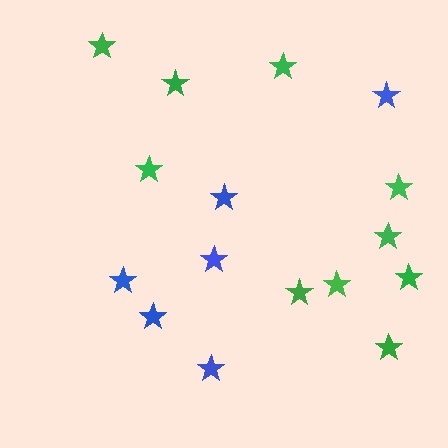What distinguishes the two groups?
There are 2 groups: one group of blue stars (6) and one group of green stars (10).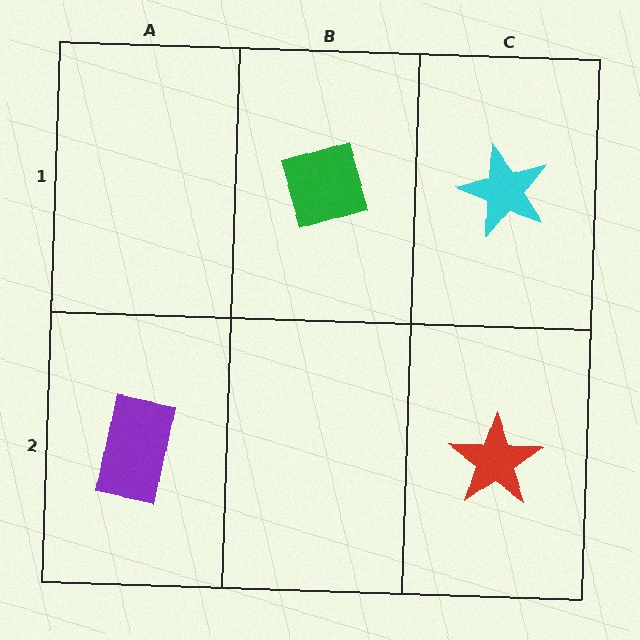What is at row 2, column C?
A red star.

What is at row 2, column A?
A purple rectangle.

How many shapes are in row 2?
2 shapes.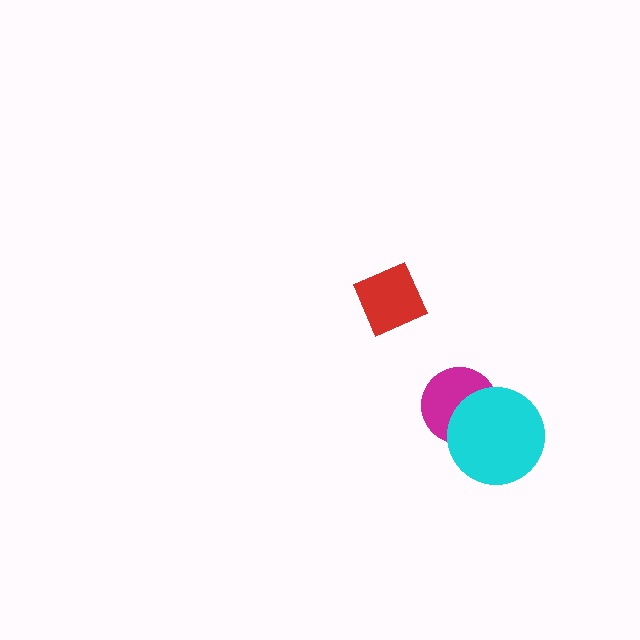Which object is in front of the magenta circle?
The cyan circle is in front of the magenta circle.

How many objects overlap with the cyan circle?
1 object overlaps with the cyan circle.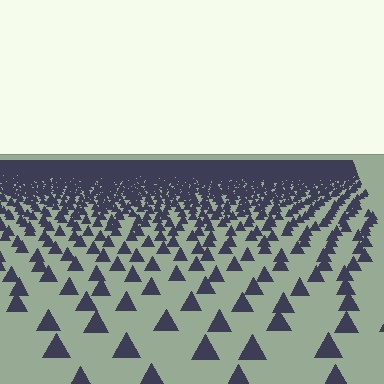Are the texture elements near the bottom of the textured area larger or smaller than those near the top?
Larger. Near the bottom, elements are closer to the viewer and appear at a bigger on-screen size.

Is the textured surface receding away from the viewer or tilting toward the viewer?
The surface is receding away from the viewer. Texture elements get smaller and denser toward the top.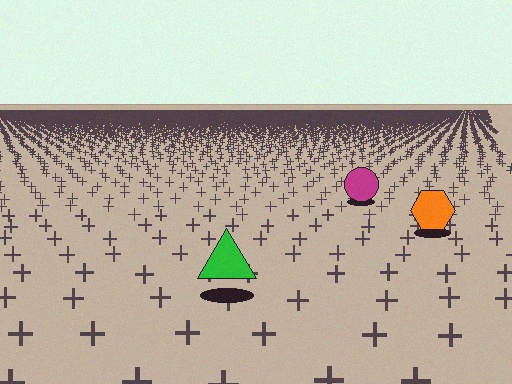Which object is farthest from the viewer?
The magenta circle is farthest from the viewer. It appears smaller and the ground texture around it is denser.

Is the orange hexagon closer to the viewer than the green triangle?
No. The green triangle is closer — you can tell from the texture gradient: the ground texture is coarser near it.